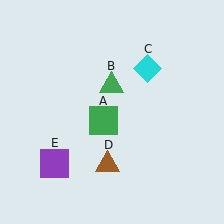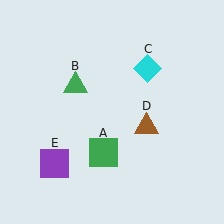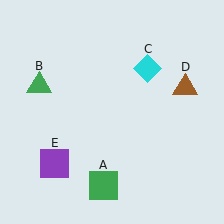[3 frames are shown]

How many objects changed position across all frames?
3 objects changed position: green square (object A), green triangle (object B), brown triangle (object D).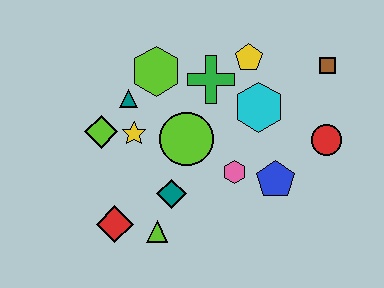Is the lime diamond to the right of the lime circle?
No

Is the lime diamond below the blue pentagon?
No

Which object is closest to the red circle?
The blue pentagon is closest to the red circle.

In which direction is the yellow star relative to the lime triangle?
The yellow star is above the lime triangle.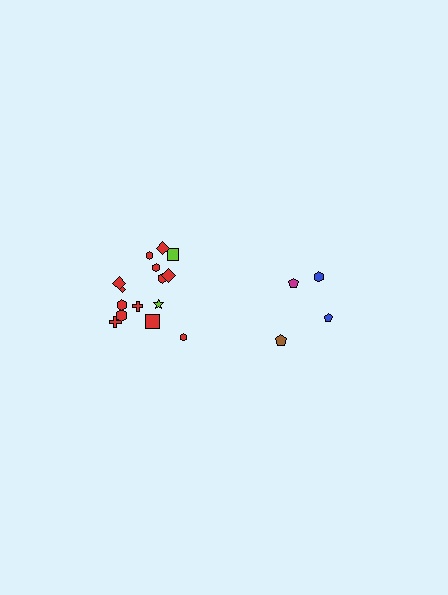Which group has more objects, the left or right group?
The left group.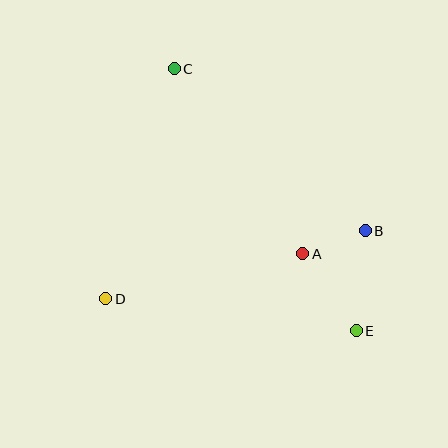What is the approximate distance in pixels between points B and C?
The distance between B and C is approximately 250 pixels.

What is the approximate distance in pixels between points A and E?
The distance between A and E is approximately 94 pixels.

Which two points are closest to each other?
Points A and B are closest to each other.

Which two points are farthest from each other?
Points C and E are farthest from each other.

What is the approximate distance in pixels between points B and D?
The distance between B and D is approximately 268 pixels.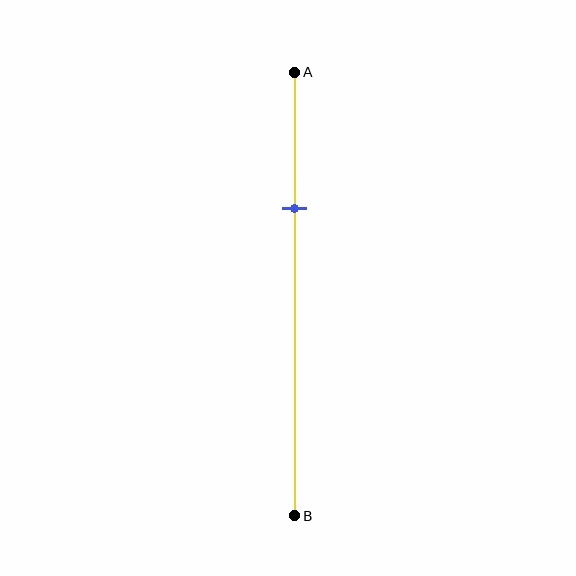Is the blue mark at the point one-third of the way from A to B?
Yes, the mark is approximately at the one-third point.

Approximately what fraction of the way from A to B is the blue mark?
The blue mark is approximately 30% of the way from A to B.